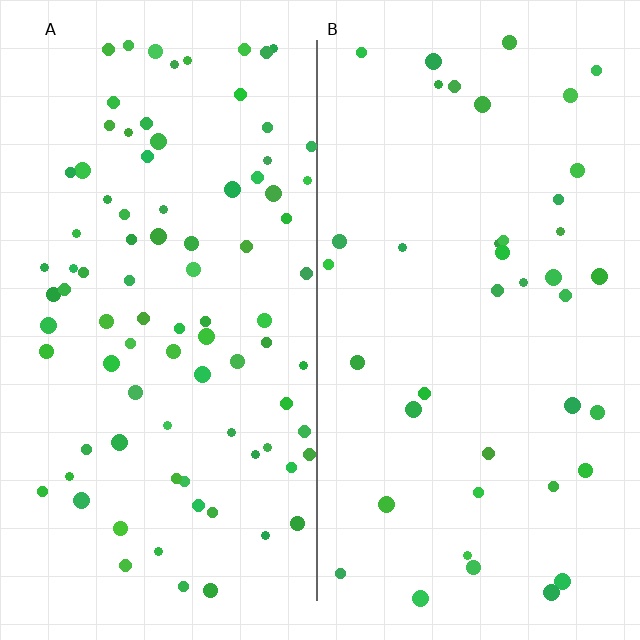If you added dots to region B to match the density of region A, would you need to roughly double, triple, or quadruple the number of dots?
Approximately double.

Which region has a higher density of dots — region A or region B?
A (the left).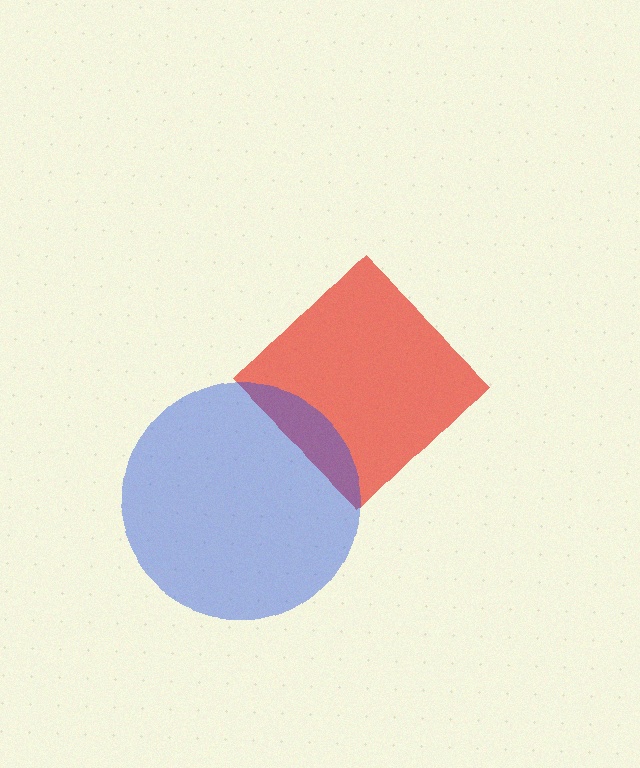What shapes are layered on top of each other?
The layered shapes are: a red diamond, a blue circle.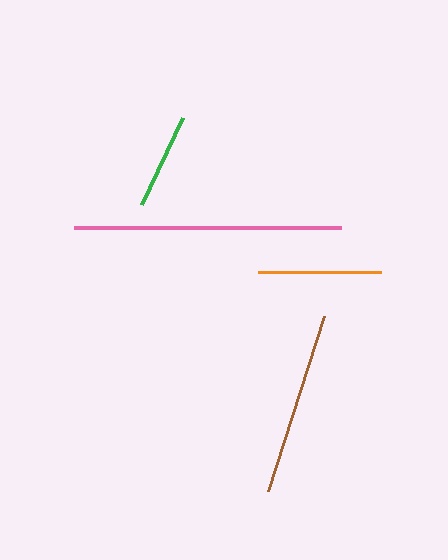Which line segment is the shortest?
The green line is the shortest at approximately 96 pixels.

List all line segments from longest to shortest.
From longest to shortest: pink, brown, orange, green.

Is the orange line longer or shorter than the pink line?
The pink line is longer than the orange line.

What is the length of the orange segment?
The orange segment is approximately 122 pixels long.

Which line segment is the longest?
The pink line is the longest at approximately 267 pixels.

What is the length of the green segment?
The green segment is approximately 96 pixels long.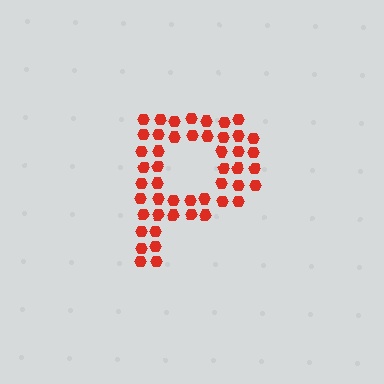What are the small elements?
The small elements are hexagons.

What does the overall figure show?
The overall figure shows the letter P.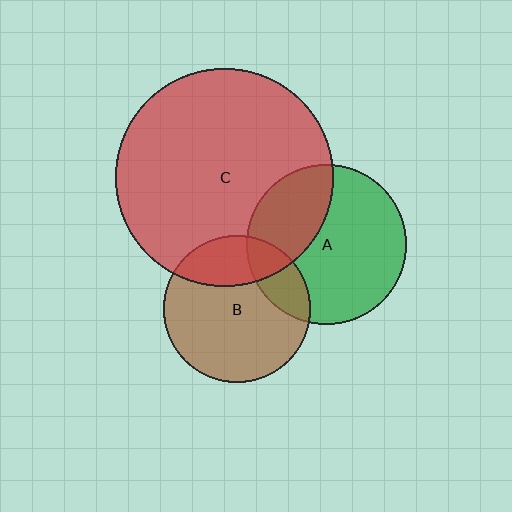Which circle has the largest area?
Circle C (red).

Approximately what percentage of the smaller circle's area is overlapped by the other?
Approximately 25%.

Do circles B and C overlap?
Yes.